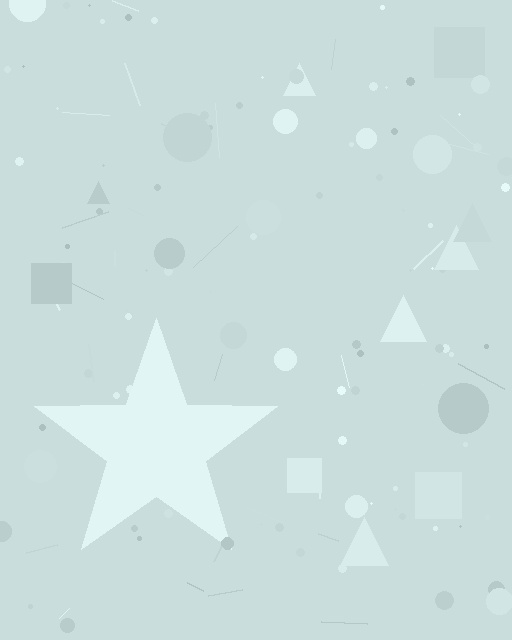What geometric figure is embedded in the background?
A star is embedded in the background.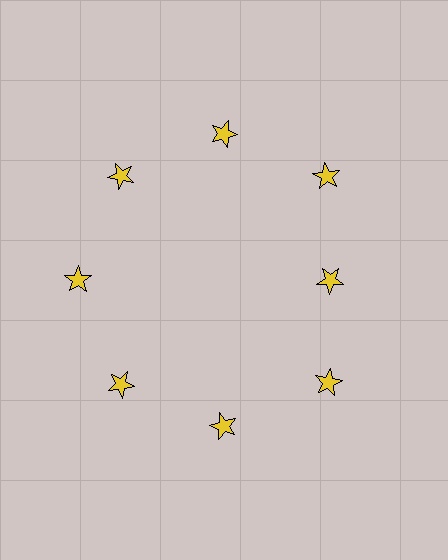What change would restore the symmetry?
The symmetry would be restored by moving it outward, back onto the ring so that all 8 stars sit at equal angles and equal distance from the center.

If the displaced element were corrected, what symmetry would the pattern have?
It would have 8-fold rotational symmetry — the pattern would map onto itself every 45 degrees.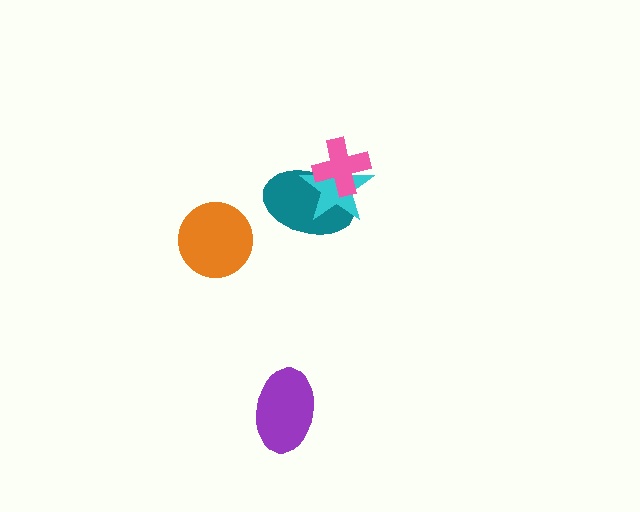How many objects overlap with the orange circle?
0 objects overlap with the orange circle.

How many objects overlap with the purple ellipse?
0 objects overlap with the purple ellipse.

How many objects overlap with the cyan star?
2 objects overlap with the cyan star.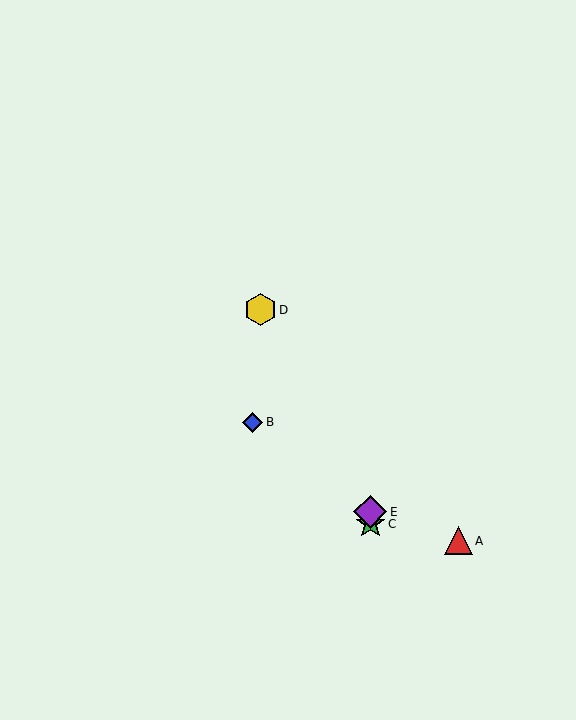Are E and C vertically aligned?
Yes, both are at x≈370.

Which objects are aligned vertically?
Objects C, E are aligned vertically.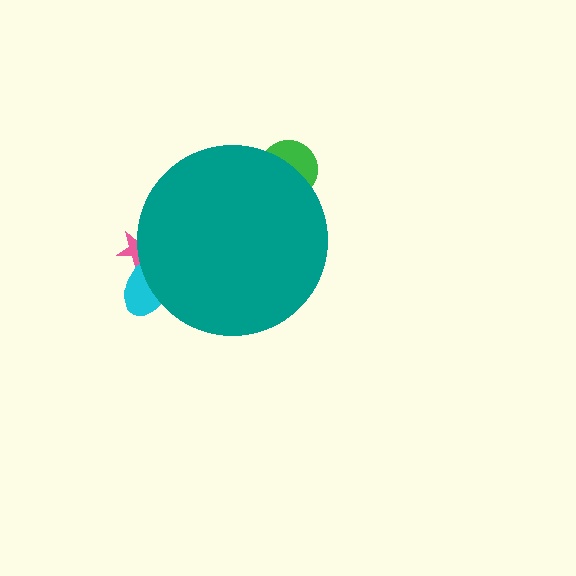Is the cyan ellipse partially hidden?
Yes, the cyan ellipse is partially hidden behind the teal circle.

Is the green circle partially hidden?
Yes, the green circle is partially hidden behind the teal circle.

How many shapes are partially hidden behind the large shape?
4 shapes are partially hidden.